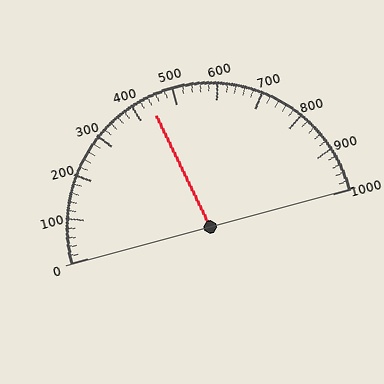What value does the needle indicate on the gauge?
The needle indicates approximately 440.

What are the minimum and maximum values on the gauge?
The gauge ranges from 0 to 1000.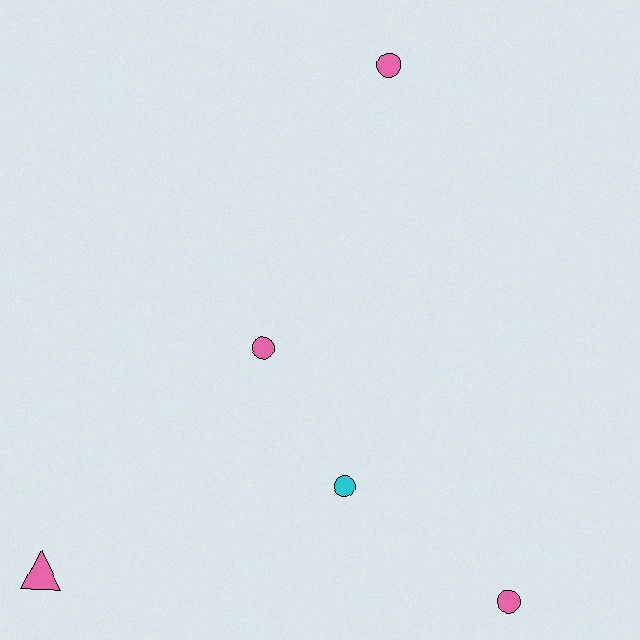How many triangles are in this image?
There is 1 triangle.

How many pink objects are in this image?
There are 4 pink objects.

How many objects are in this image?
There are 5 objects.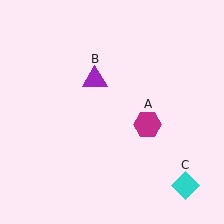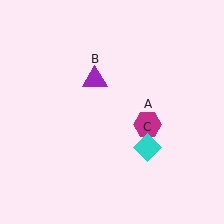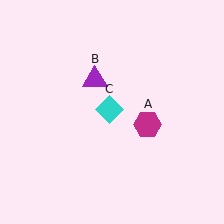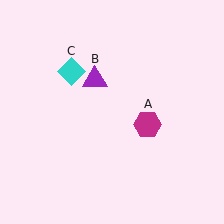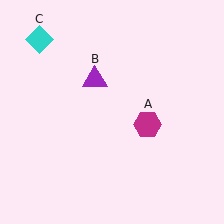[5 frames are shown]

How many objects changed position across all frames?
1 object changed position: cyan diamond (object C).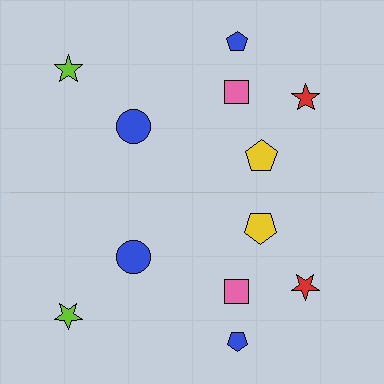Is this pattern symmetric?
Yes, this pattern has bilateral (reflection) symmetry.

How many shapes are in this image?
There are 12 shapes in this image.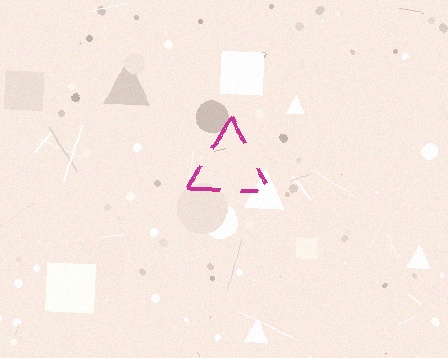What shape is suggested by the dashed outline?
The dashed outline suggests a triangle.